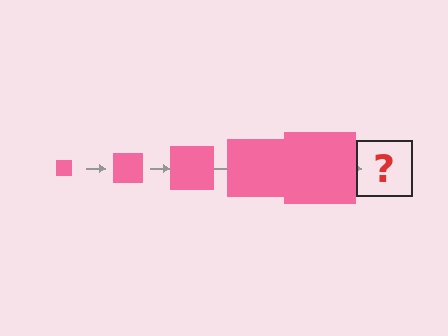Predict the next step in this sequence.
The next step is a pink square, larger than the previous one.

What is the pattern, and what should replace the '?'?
The pattern is that the square gets progressively larger each step. The '?' should be a pink square, larger than the previous one.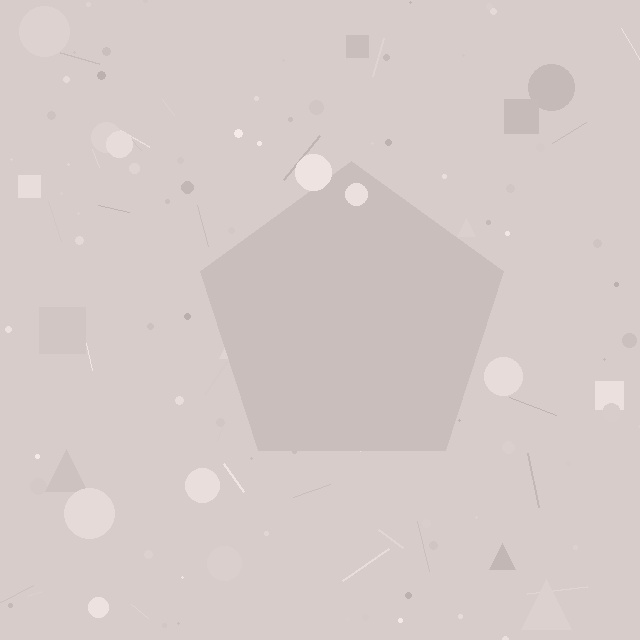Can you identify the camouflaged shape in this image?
The camouflaged shape is a pentagon.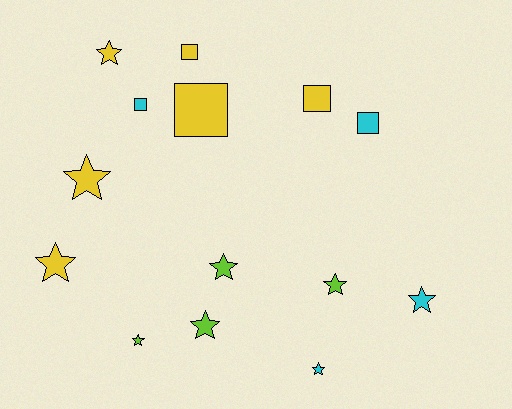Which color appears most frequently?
Yellow, with 6 objects.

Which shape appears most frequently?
Star, with 9 objects.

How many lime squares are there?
There are no lime squares.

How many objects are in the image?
There are 14 objects.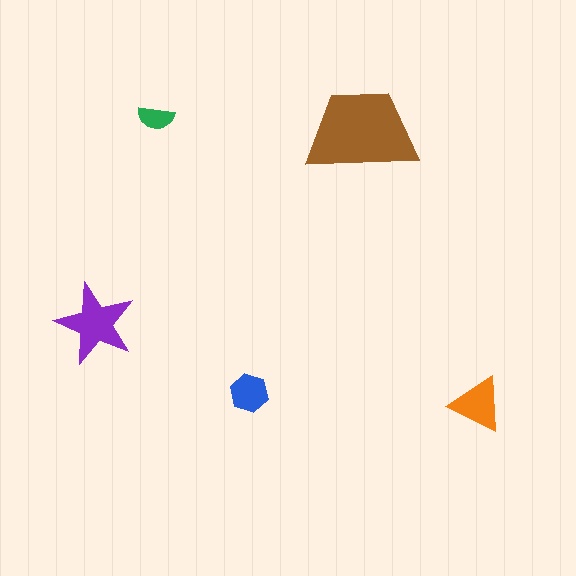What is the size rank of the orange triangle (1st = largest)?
3rd.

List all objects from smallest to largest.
The green semicircle, the blue hexagon, the orange triangle, the purple star, the brown trapezoid.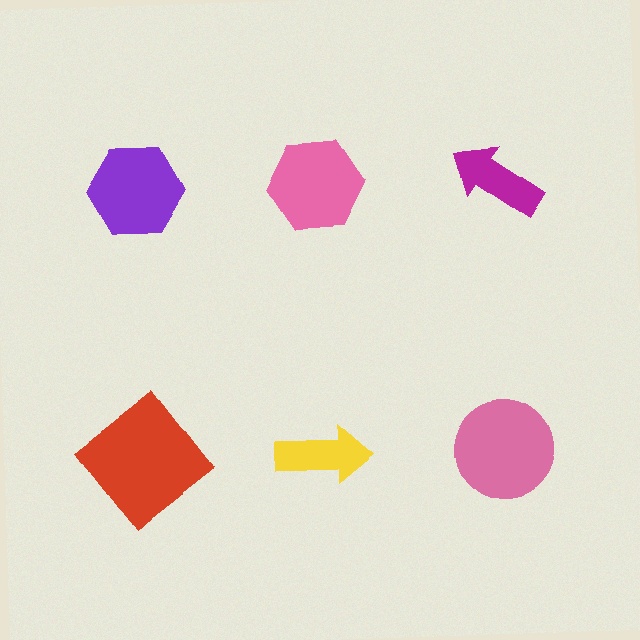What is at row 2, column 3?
A pink circle.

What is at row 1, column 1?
A purple hexagon.